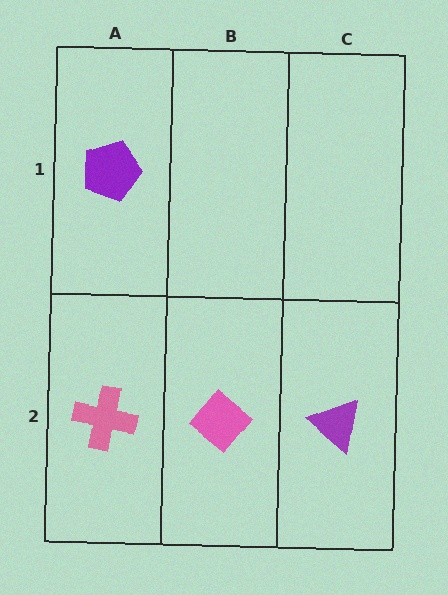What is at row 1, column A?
A purple pentagon.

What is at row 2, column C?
A purple triangle.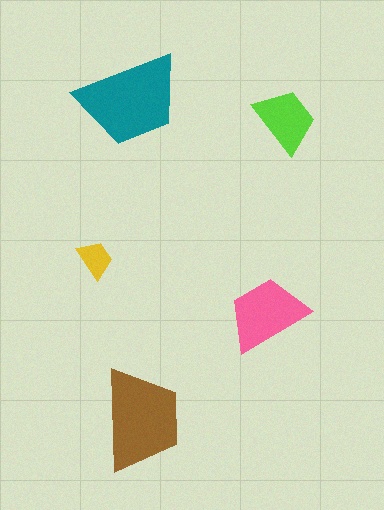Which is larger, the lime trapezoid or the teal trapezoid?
The teal one.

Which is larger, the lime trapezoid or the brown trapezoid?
The brown one.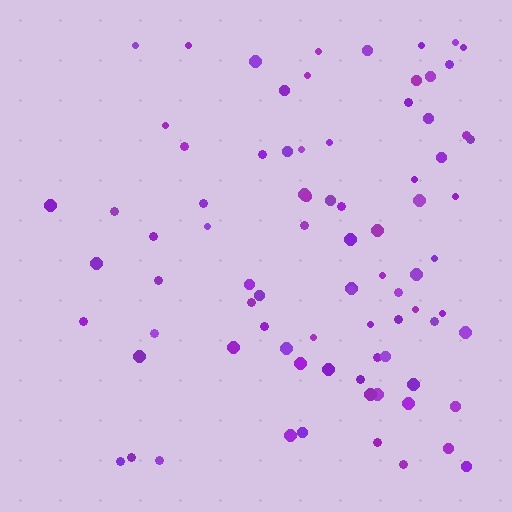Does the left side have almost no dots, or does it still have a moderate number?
Still a moderate number, just noticeably fewer than the right.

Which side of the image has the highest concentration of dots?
The right.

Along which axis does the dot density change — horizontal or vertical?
Horizontal.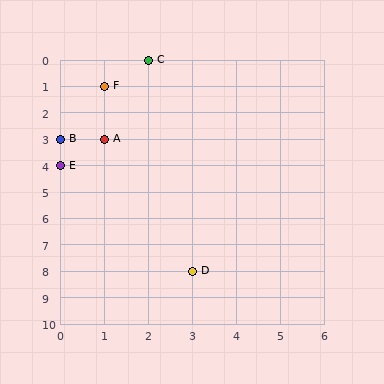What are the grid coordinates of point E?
Point E is at grid coordinates (0, 4).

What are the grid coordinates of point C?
Point C is at grid coordinates (2, 0).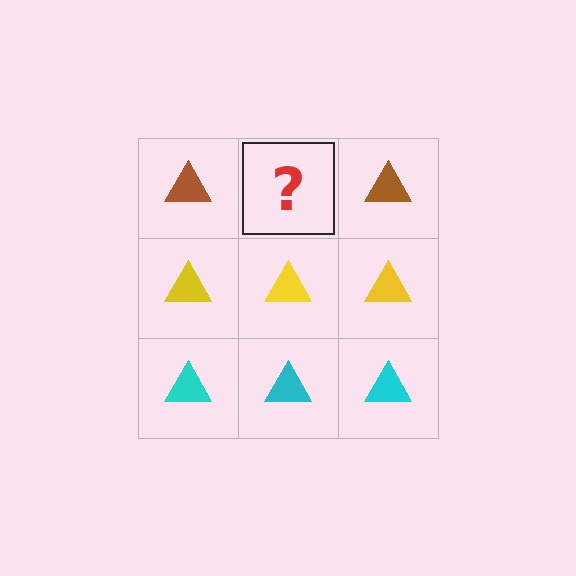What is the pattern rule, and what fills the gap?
The rule is that each row has a consistent color. The gap should be filled with a brown triangle.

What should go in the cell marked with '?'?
The missing cell should contain a brown triangle.